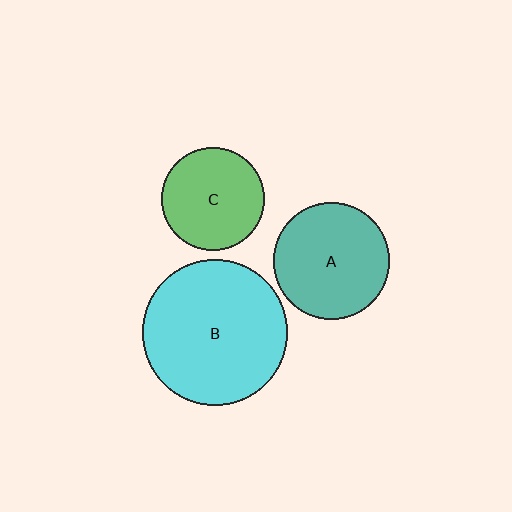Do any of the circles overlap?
No, none of the circles overlap.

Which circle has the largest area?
Circle B (cyan).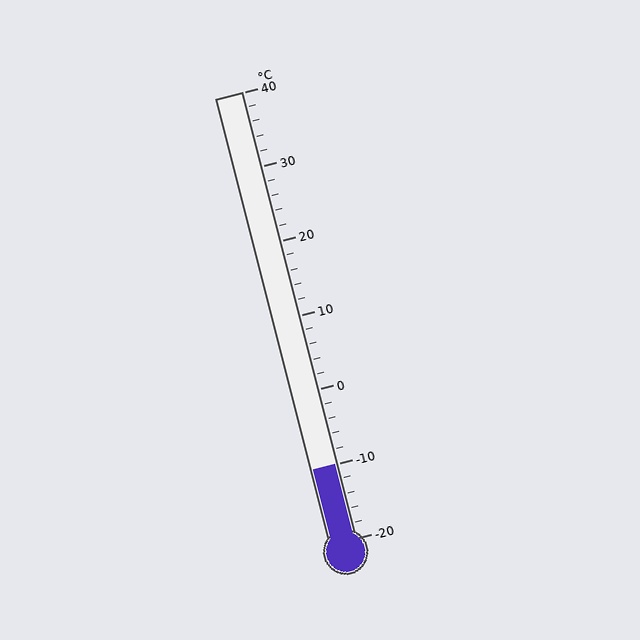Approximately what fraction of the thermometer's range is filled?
The thermometer is filled to approximately 15% of its range.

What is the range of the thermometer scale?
The thermometer scale ranges from -20°C to 40°C.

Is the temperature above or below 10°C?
The temperature is below 10°C.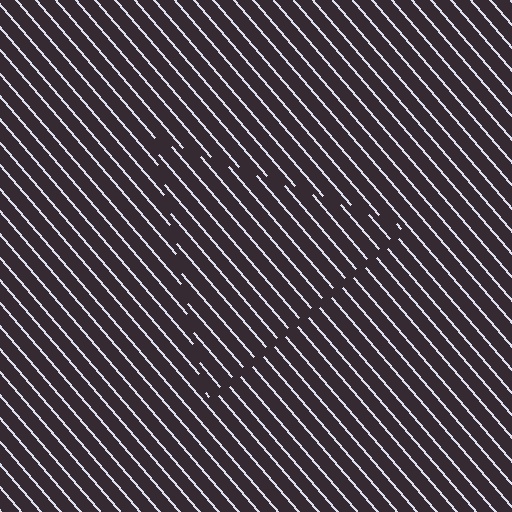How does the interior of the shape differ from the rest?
The interior of the shape contains the same grating, shifted by half a period — the contour is defined by the phase discontinuity where line-ends from the inner and outer gratings abut.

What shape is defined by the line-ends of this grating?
An illusory triangle. The interior of the shape contains the same grating, shifted by half a period — the contour is defined by the phase discontinuity where line-ends from the inner and outer gratings abut.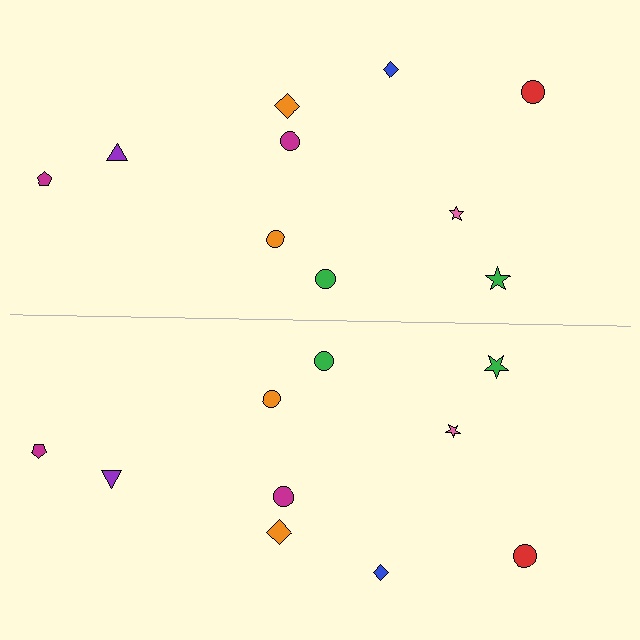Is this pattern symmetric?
Yes, this pattern has bilateral (reflection) symmetry.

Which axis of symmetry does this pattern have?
The pattern has a horizontal axis of symmetry running through the center of the image.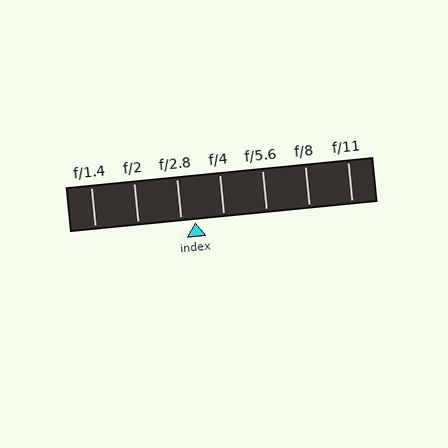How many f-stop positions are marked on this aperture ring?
There are 7 f-stop positions marked.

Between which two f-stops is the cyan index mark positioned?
The index mark is between f/2.8 and f/4.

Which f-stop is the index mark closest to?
The index mark is closest to f/2.8.